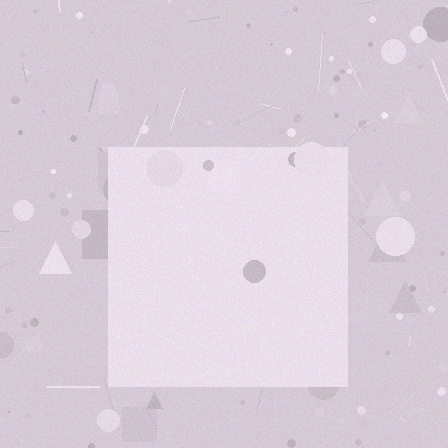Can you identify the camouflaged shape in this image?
The camouflaged shape is a square.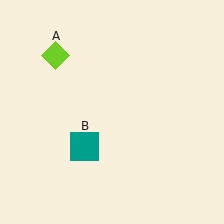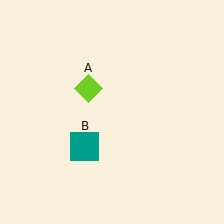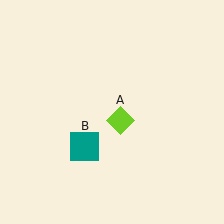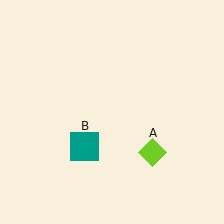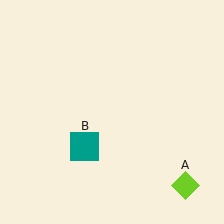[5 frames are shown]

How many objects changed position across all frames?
1 object changed position: lime diamond (object A).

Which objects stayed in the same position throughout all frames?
Teal square (object B) remained stationary.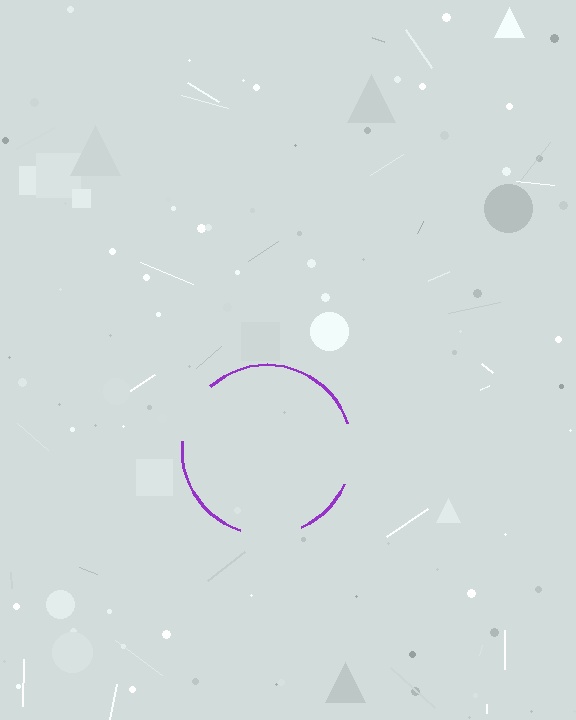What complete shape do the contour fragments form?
The contour fragments form a circle.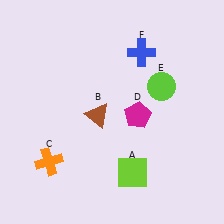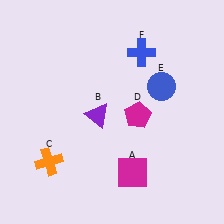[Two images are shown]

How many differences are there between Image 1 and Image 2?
There are 3 differences between the two images.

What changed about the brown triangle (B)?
In Image 1, B is brown. In Image 2, it changed to purple.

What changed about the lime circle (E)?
In Image 1, E is lime. In Image 2, it changed to blue.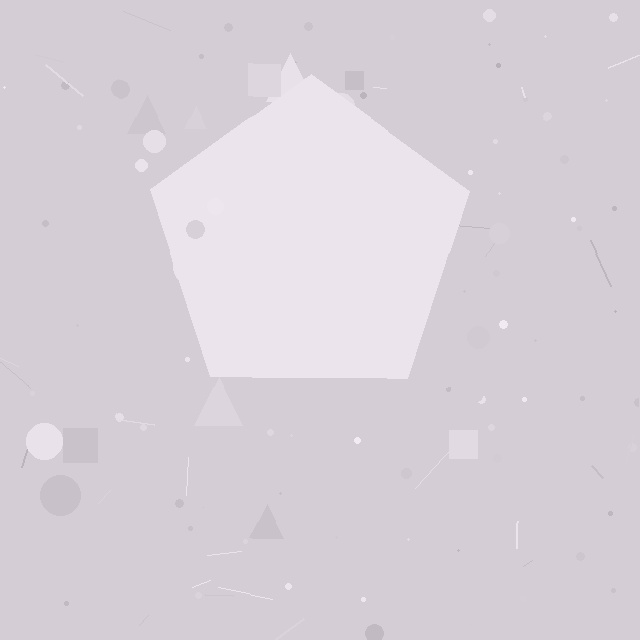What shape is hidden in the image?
A pentagon is hidden in the image.